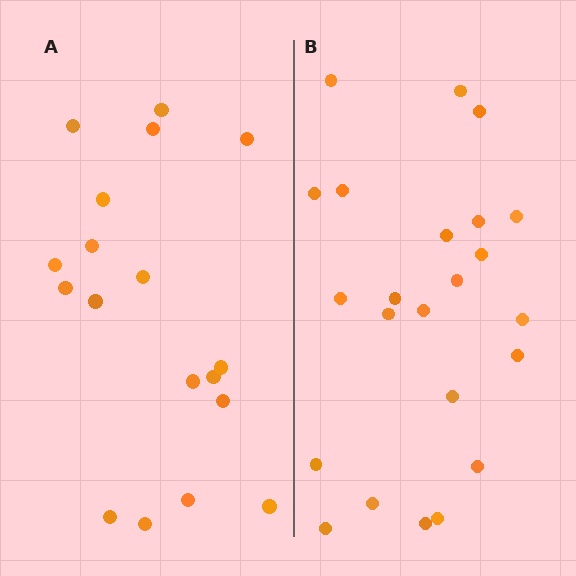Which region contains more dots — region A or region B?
Region B (the right region) has more dots.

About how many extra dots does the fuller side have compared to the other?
Region B has about 5 more dots than region A.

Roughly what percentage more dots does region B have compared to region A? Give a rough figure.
About 30% more.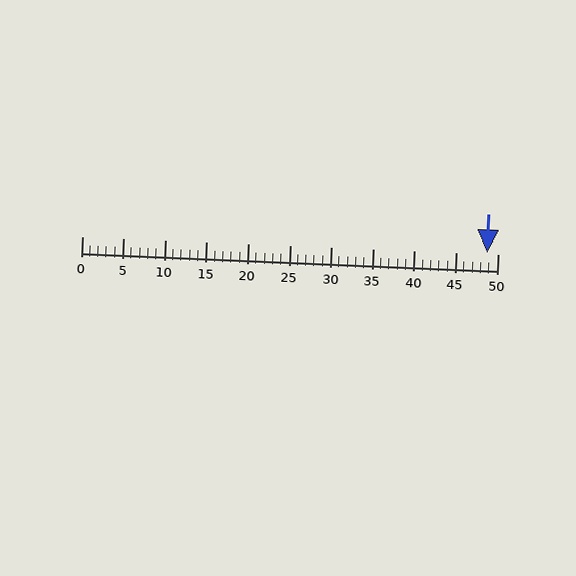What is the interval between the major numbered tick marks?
The major tick marks are spaced 5 units apart.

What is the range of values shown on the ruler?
The ruler shows values from 0 to 50.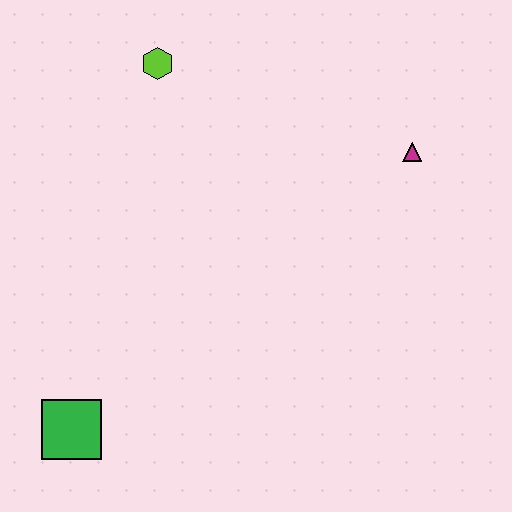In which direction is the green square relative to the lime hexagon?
The green square is below the lime hexagon.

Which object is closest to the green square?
The lime hexagon is closest to the green square.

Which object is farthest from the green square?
The magenta triangle is farthest from the green square.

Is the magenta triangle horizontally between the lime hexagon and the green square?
No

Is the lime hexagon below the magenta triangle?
No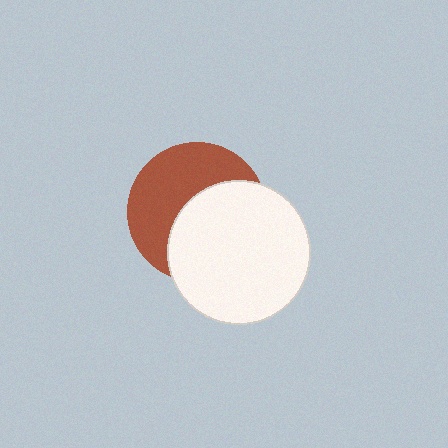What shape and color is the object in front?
The object in front is a white circle.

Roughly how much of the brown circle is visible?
About half of it is visible (roughly 49%).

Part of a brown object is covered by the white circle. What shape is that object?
It is a circle.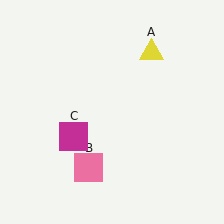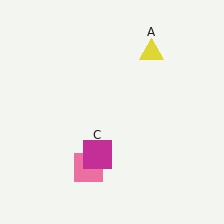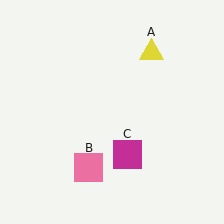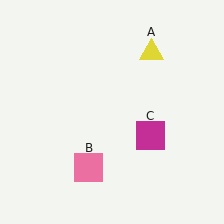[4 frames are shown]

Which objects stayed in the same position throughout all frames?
Yellow triangle (object A) and pink square (object B) remained stationary.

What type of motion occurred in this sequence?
The magenta square (object C) rotated counterclockwise around the center of the scene.